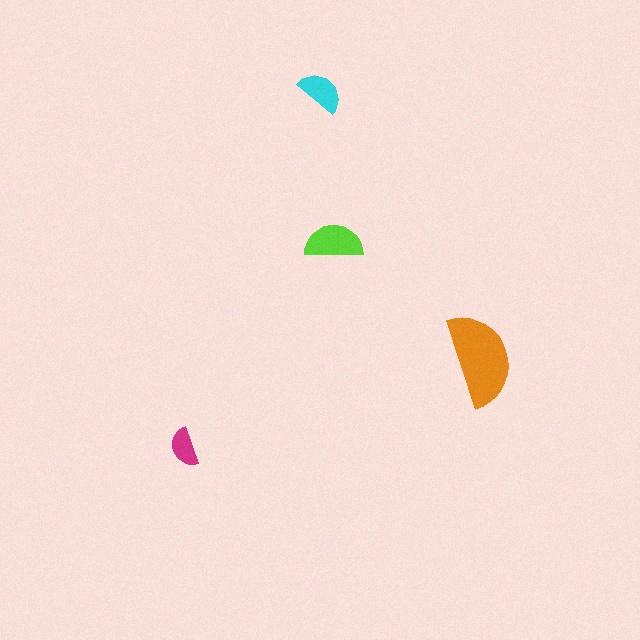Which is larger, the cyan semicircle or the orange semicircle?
The orange one.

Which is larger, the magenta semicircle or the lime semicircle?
The lime one.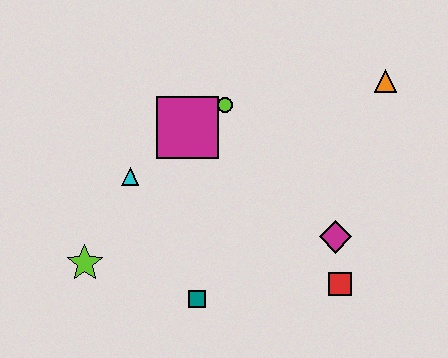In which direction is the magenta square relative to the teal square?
The magenta square is above the teal square.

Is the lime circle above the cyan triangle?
Yes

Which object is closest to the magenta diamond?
The red square is closest to the magenta diamond.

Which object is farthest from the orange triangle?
The lime star is farthest from the orange triangle.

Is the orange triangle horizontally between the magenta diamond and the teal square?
No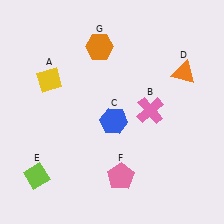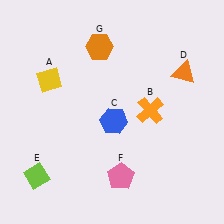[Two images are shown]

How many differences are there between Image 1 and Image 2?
There is 1 difference between the two images.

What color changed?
The cross (B) changed from pink in Image 1 to orange in Image 2.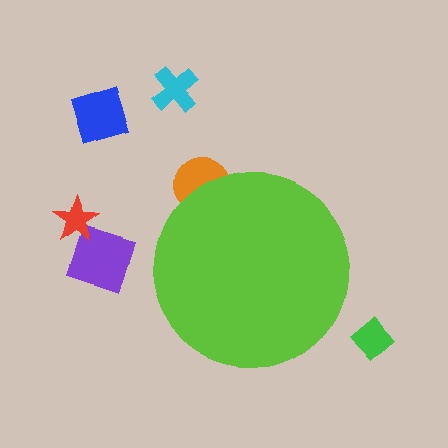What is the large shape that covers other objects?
A lime circle.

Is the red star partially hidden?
No, the red star is fully visible.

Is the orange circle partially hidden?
Yes, the orange circle is partially hidden behind the lime circle.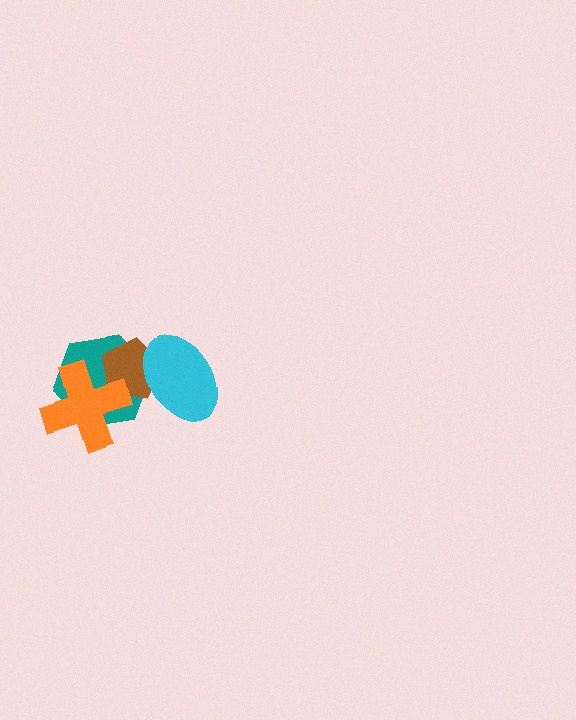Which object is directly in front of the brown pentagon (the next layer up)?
The orange cross is directly in front of the brown pentagon.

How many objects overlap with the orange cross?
2 objects overlap with the orange cross.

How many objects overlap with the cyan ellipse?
2 objects overlap with the cyan ellipse.